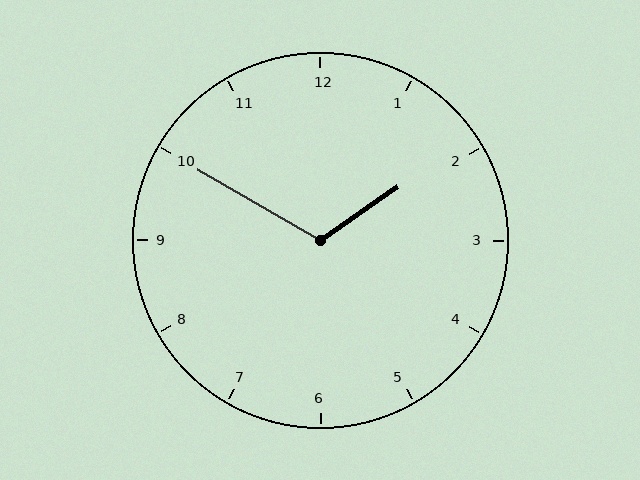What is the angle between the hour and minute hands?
Approximately 115 degrees.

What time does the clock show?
1:50.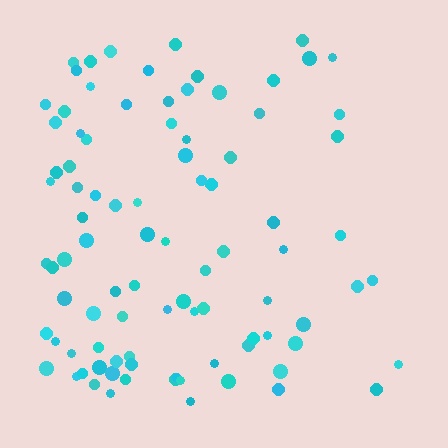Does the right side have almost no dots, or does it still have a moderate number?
Still a moderate number, just noticeably fewer than the left.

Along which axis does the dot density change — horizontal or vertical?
Horizontal.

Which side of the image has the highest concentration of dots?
The left.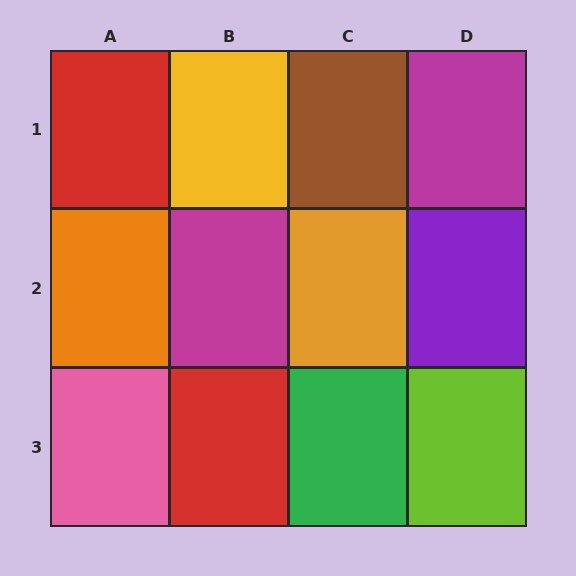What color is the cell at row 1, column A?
Red.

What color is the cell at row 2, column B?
Magenta.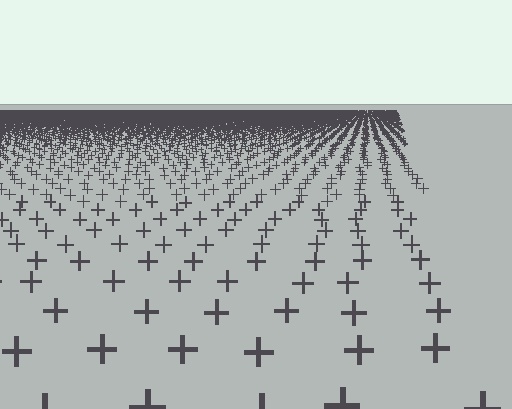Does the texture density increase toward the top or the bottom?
Density increases toward the top.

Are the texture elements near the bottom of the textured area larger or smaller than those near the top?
Larger. Near the bottom, elements are closer to the viewer and appear at a bigger on-screen size.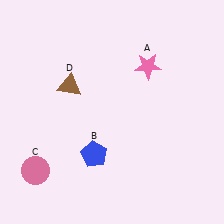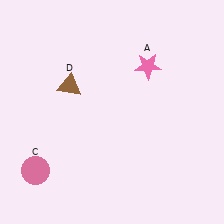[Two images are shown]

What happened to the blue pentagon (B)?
The blue pentagon (B) was removed in Image 2. It was in the bottom-left area of Image 1.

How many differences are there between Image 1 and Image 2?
There is 1 difference between the two images.